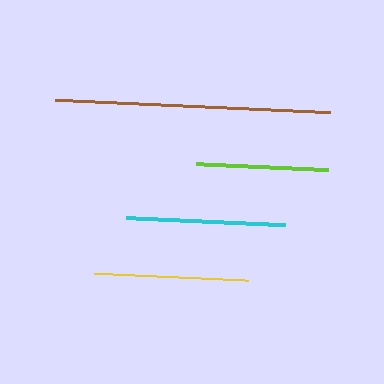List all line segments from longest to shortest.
From longest to shortest: brown, cyan, yellow, lime.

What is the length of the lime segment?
The lime segment is approximately 133 pixels long.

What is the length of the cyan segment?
The cyan segment is approximately 159 pixels long.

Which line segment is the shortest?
The lime line is the shortest at approximately 133 pixels.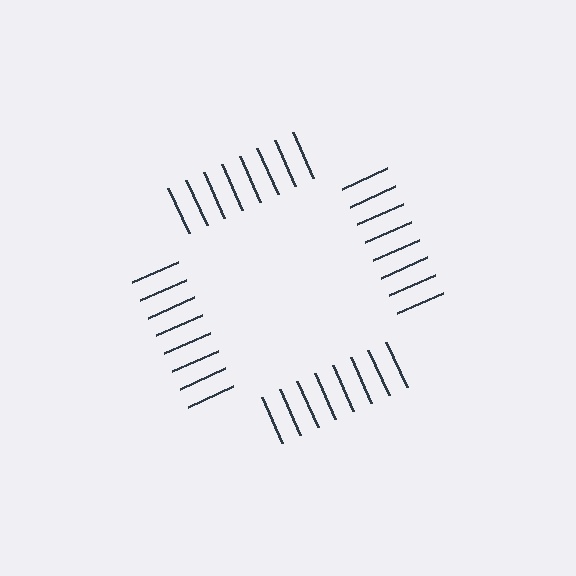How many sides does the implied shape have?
4 sides — the line-ends trace a square.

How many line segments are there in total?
32 — 8 along each of the 4 edges.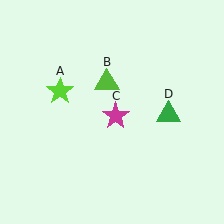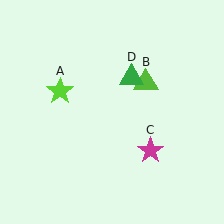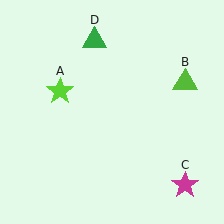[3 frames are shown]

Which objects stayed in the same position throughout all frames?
Lime star (object A) remained stationary.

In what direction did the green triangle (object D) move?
The green triangle (object D) moved up and to the left.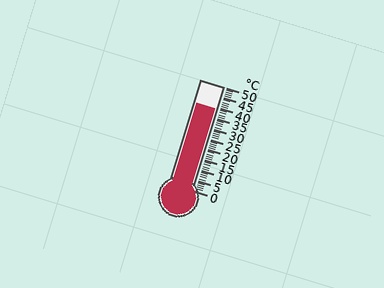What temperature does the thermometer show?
The thermometer shows approximately 39°C.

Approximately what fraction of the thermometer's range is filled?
The thermometer is filled to approximately 80% of its range.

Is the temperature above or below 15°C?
The temperature is above 15°C.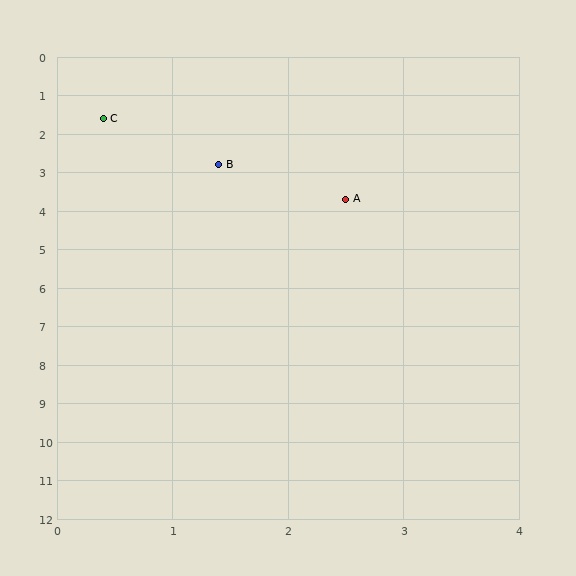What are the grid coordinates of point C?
Point C is at approximately (0.4, 1.6).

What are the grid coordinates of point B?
Point B is at approximately (1.4, 2.8).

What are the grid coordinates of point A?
Point A is at approximately (2.5, 3.7).